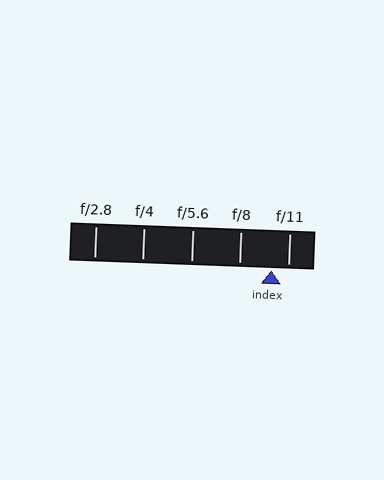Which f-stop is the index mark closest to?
The index mark is closest to f/11.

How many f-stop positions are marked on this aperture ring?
There are 5 f-stop positions marked.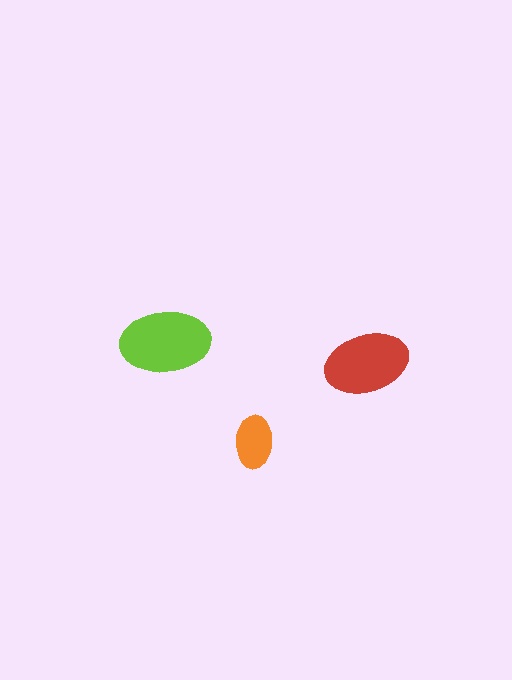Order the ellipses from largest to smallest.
the lime one, the red one, the orange one.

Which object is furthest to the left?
The lime ellipse is leftmost.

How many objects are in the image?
There are 3 objects in the image.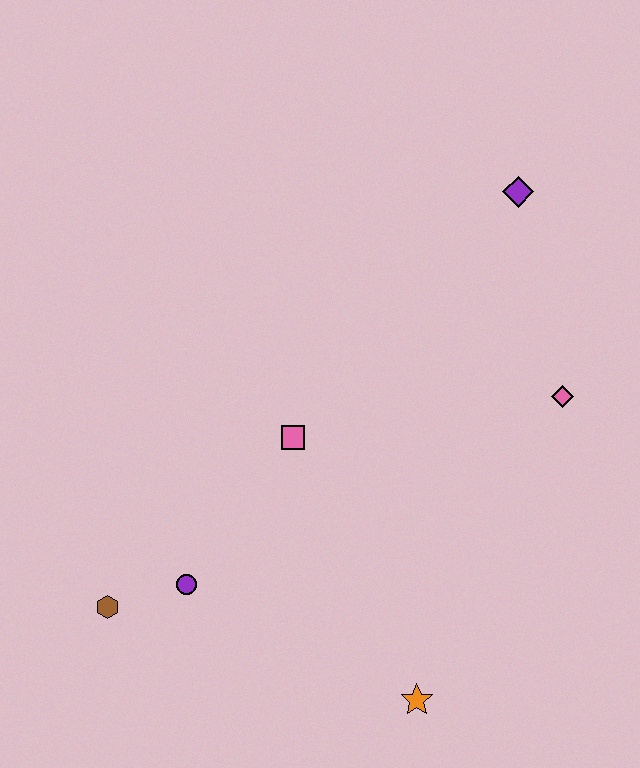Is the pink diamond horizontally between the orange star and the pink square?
No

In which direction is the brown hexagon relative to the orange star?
The brown hexagon is to the left of the orange star.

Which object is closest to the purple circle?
The brown hexagon is closest to the purple circle.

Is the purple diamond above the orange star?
Yes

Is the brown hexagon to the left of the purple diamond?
Yes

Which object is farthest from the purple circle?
The purple diamond is farthest from the purple circle.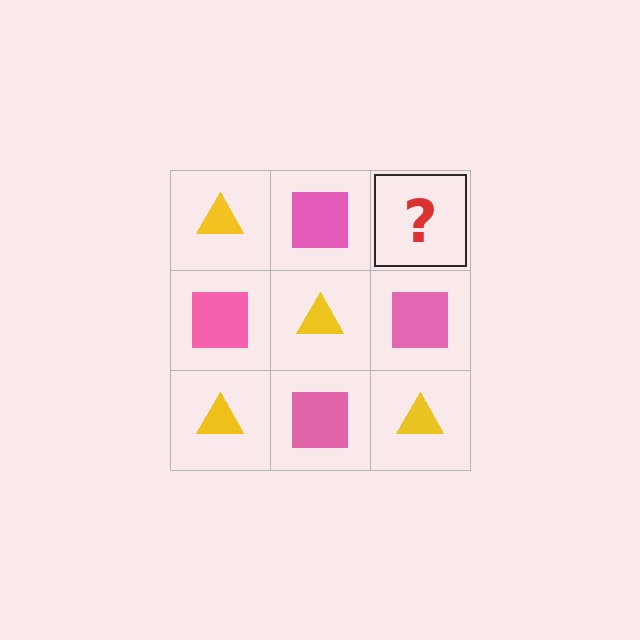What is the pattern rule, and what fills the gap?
The rule is that it alternates yellow triangle and pink square in a checkerboard pattern. The gap should be filled with a yellow triangle.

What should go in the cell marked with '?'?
The missing cell should contain a yellow triangle.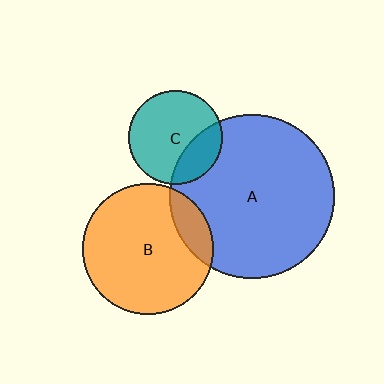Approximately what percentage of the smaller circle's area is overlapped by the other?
Approximately 25%.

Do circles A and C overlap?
Yes.